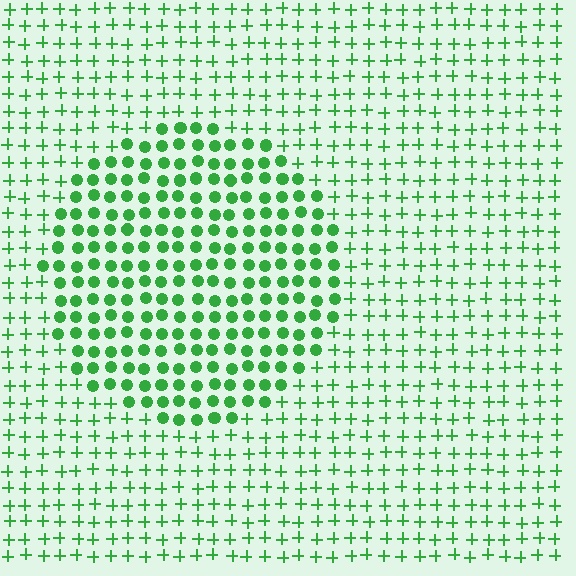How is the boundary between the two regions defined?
The boundary is defined by a change in element shape: circles inside vs. plus signs outside. All elements share the same color and spacing.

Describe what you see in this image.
The image is filled with small green elements arranged in a uniform grid. A circle-shaped region contains circles, while the surrounding area contains plus signs. The boundary is defined purely by the change in element shape.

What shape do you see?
I see a circle.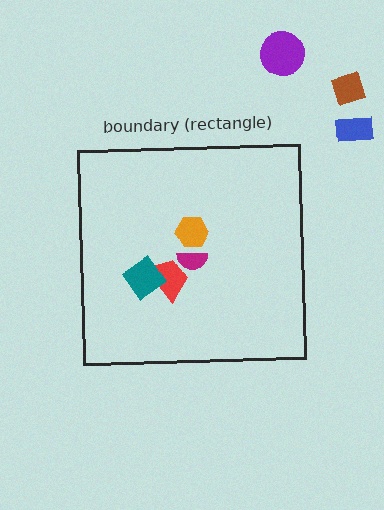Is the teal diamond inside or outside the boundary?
Inside.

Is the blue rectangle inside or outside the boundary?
Outside.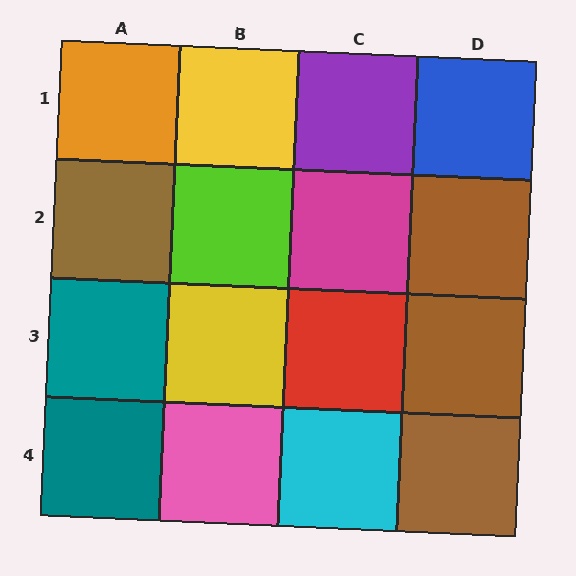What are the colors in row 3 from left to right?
Teal, yellow, red, brown.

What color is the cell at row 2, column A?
Brown.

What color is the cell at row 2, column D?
Brown.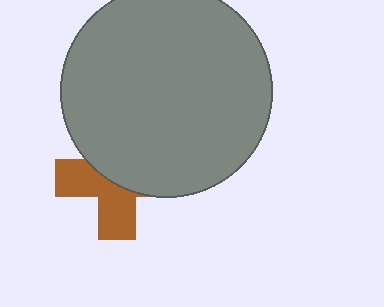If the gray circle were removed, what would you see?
You would see the complete brown cross.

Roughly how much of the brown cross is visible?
About half of it is visible (roughly 46%).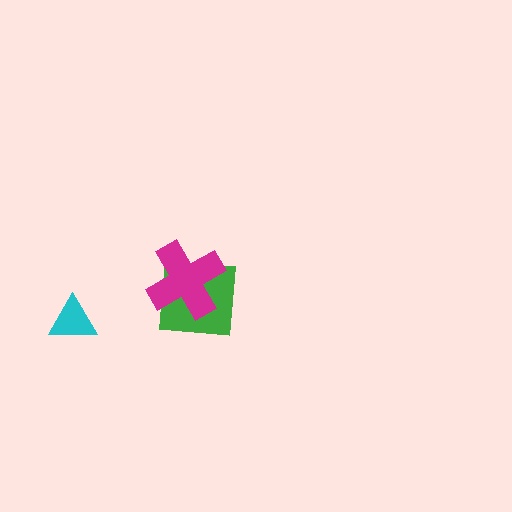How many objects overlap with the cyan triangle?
0 objects overlap with the cyan triangle.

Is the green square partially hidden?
Yes, it is partially covered by another shape.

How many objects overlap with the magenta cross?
1 object overlaps with the magenta cross.